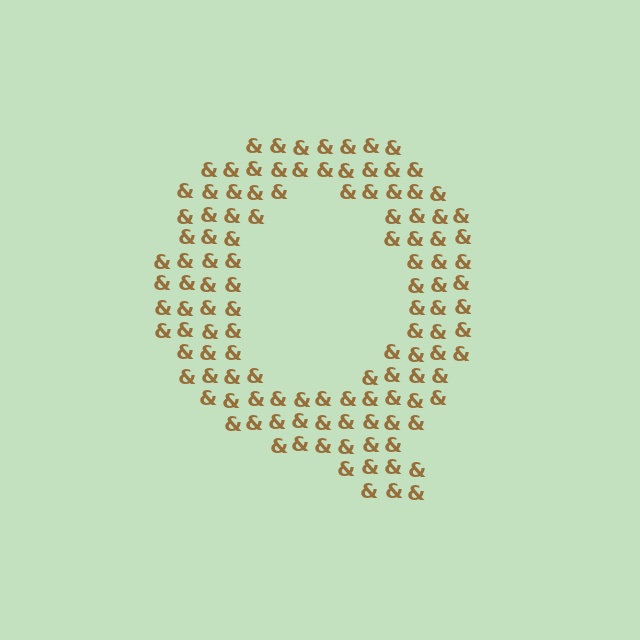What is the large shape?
The large shape is the letter Q.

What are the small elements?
The small elements are ampersands.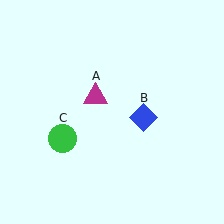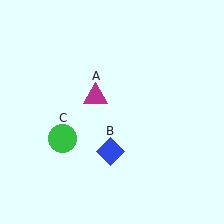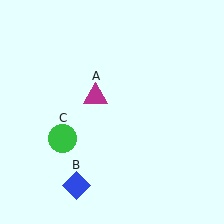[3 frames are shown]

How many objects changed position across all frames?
1 object changed position: blue diamond (object B).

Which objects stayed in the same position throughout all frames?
Magenta triangle (object A) and green circle (object C) remained stationary.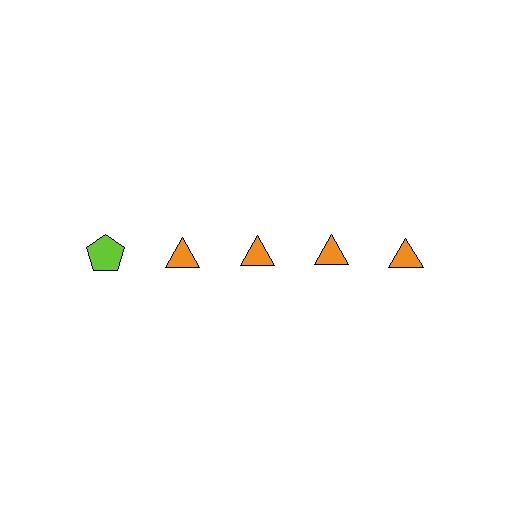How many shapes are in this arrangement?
There are 5 shapes arranged in a grid pattern.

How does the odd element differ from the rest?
It differs in both color (lime instead of orange) and shape (pentagon instead of triangle).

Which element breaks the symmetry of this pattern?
The lime pentagon in the top row, leftmost column breaks the symmetry. All other shapes are orange triangles.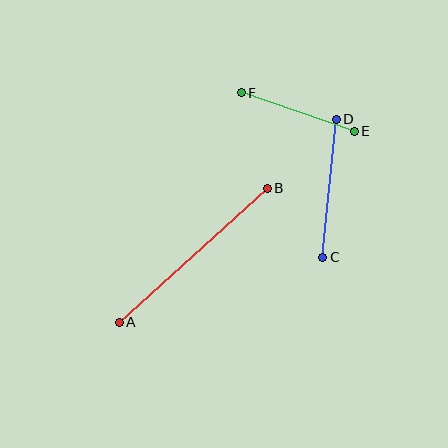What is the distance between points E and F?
The distance is approximately 119 pixels.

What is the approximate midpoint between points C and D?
The midpoint is at approximately (330, 188) pixels.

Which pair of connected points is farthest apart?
Points A and B are farthest apart.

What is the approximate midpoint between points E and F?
The midpoint is at approximately (298, 112) pixels.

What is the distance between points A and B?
The distance is approximately 200 pixels.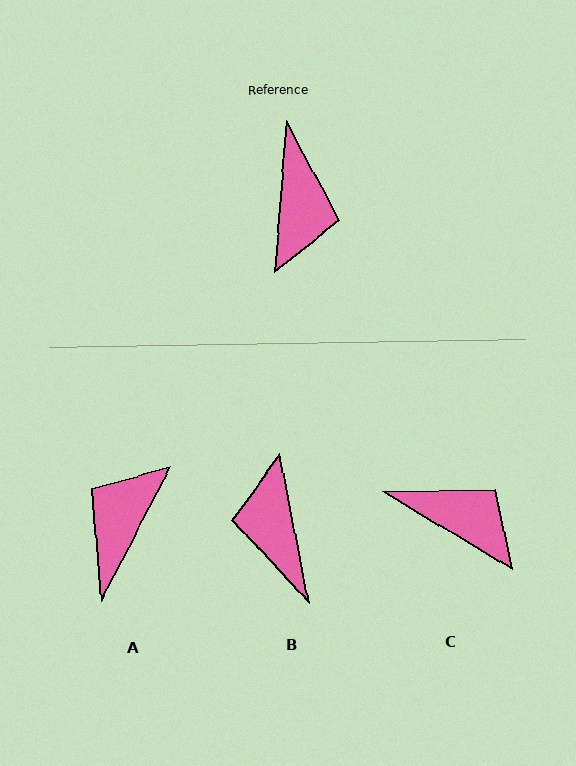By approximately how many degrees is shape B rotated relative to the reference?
Approximately 164 degrees clockwise.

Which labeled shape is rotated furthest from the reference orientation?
B, about 164 degrees away.